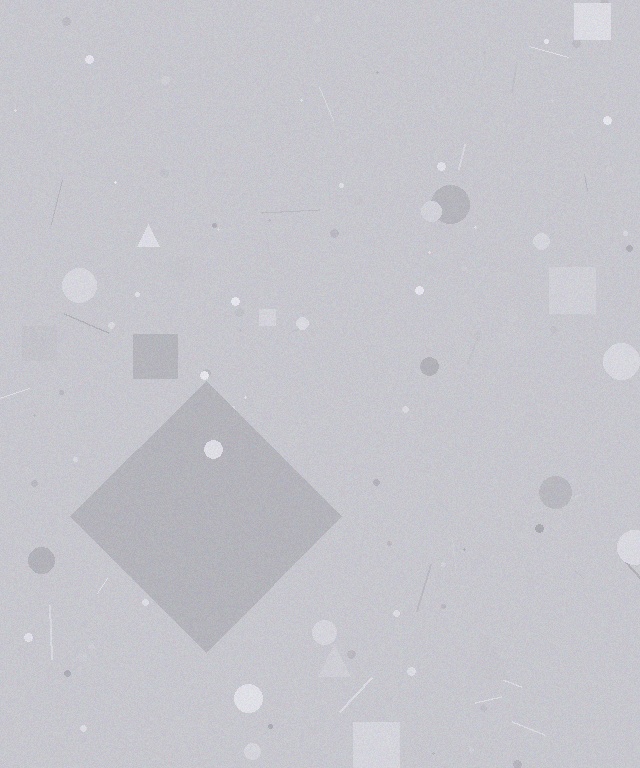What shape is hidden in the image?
A diamond is hidden in the image.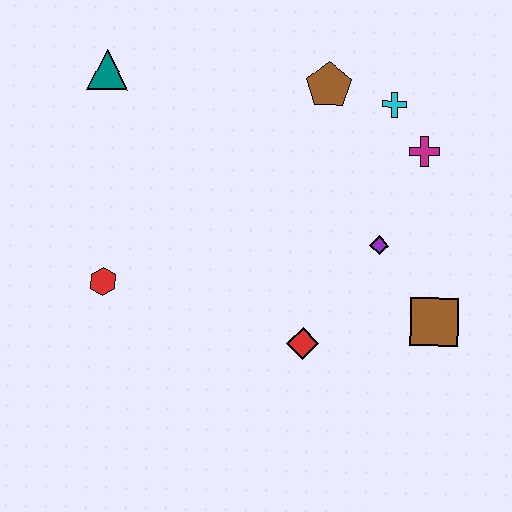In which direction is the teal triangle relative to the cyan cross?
The teal triangle is to the left of the cyan cross.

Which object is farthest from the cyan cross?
The red hexagon is farthest from the cyan cross.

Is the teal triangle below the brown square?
No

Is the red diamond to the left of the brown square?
Yes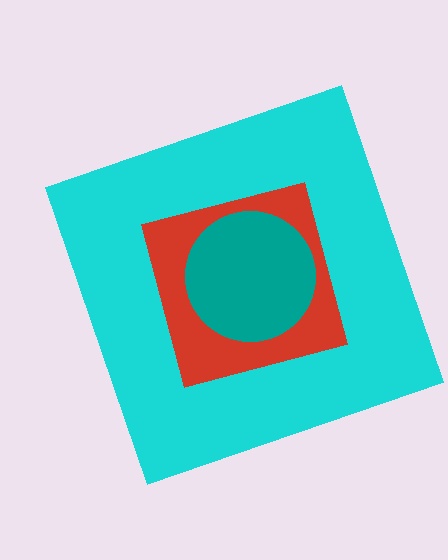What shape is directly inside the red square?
The teal circle.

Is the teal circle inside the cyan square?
Yes.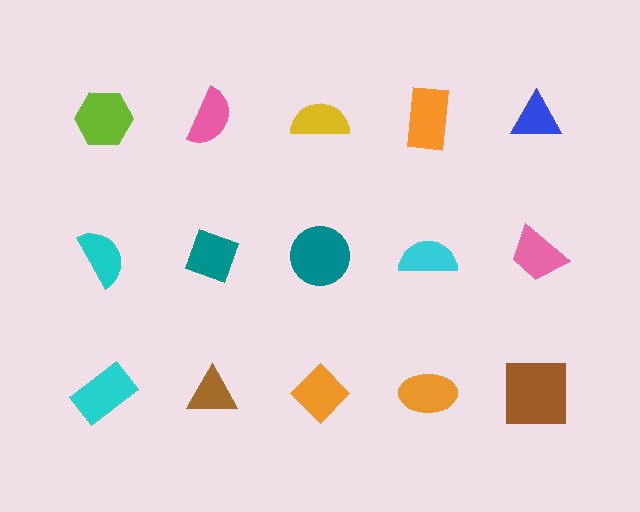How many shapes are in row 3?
5 shapes.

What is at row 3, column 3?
An orange diamond.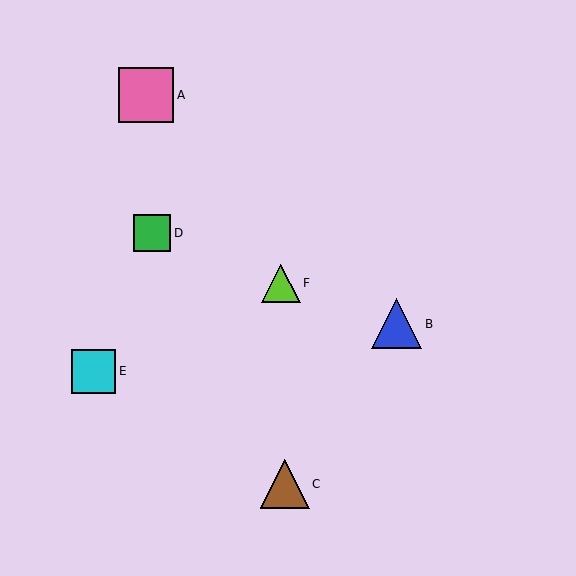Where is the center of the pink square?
The center of the pink square is at (146, 95).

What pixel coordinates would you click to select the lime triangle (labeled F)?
Click at (281, 283) to select the lime triangle F.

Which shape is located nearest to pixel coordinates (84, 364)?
The cyan square (labeled E) at (93, 371) is nearest to that location.